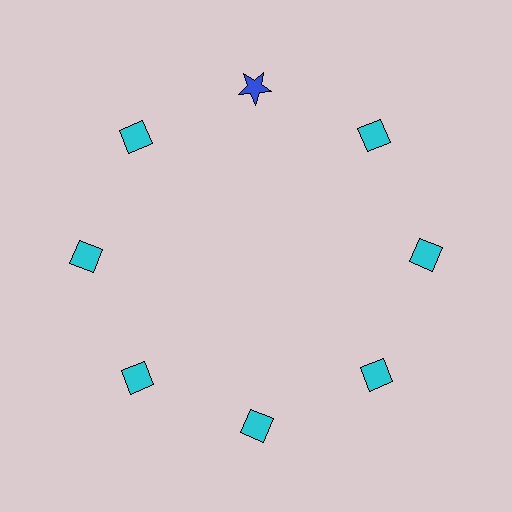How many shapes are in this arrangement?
There are 8 shapes arranged in a ring pattern.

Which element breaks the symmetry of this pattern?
The blue star at roughly the 12 o'clock position breaks the symmetry. All other shapes are cyan diamonds.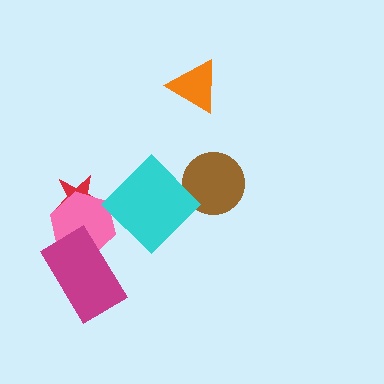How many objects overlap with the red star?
1 object overlaps with the red star.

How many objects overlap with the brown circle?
1 object overlaps with the brown circle.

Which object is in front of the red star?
The pink hexagon is in front of the red star.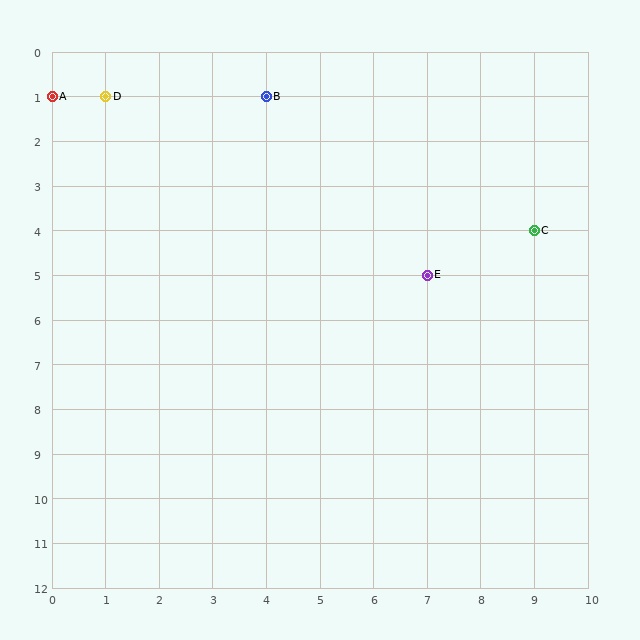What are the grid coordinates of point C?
Point C is at grid coordinates (9, 4).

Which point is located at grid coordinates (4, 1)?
Point B is at (4, 1).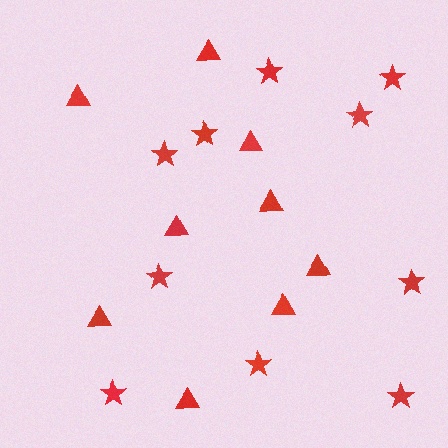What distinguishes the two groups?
There are 2 groups: one group of stars (10) and one group of triangles (9).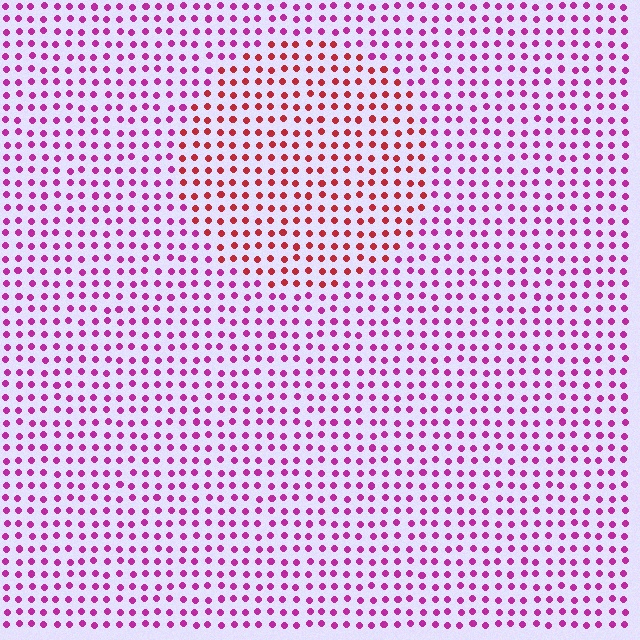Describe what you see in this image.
The image is filled with small magenta elements in a uniform arrangement. A circle-shaped region is visible where the elements are tinted to a slightly different hue, forming a subtle color boundary.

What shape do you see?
I see a circle.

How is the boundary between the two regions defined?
The boundary is defined purely by a slight shift in hue (about 42 degrees). Spacing, size, and orientation are identical on both sides.